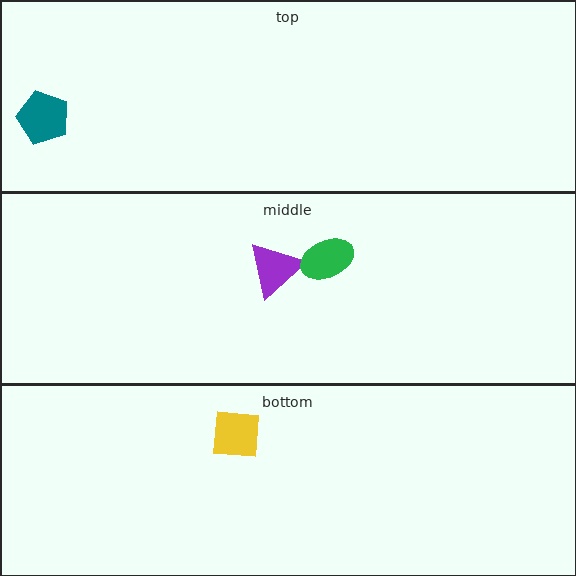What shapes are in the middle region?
The purple triangle, the green ellipse.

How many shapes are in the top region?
1.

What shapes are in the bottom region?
The yellow square.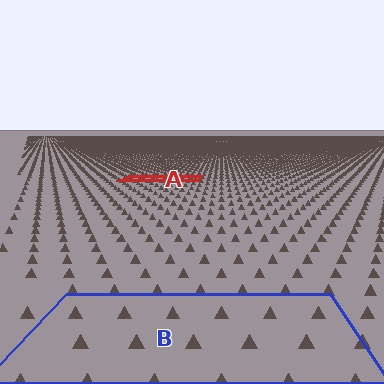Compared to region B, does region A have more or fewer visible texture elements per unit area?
Region A has more texture elements per unit area — they are packed more densely because it is farther away.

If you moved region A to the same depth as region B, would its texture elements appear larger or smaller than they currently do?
They would appear larger. At a closer depth, the same texture elements are projected at a bigger on-screen size.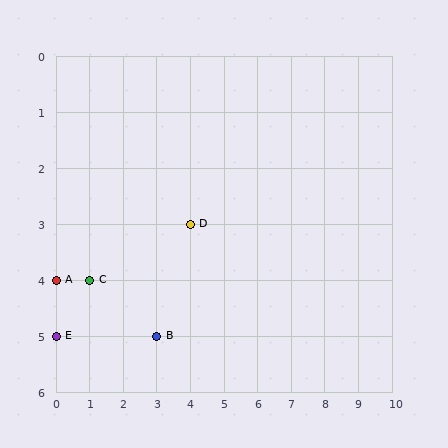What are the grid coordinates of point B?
Point B is at grid coordinates (3, 5).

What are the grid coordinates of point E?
Point E is at grid coordinates (0, 5).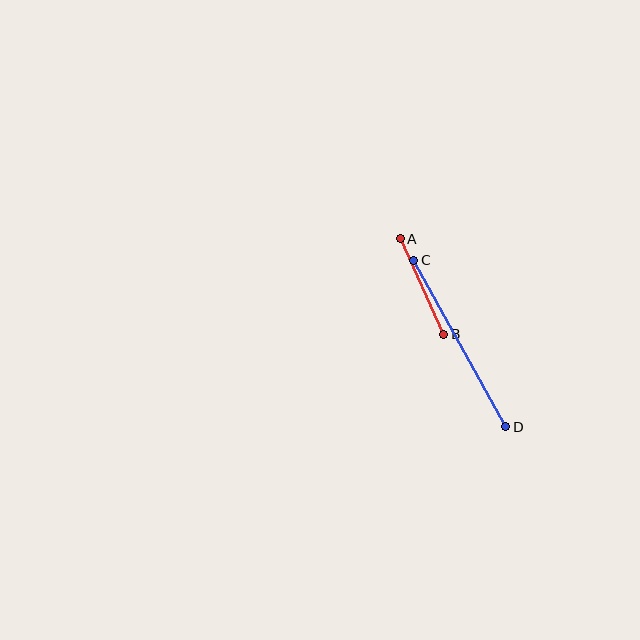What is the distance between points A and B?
The distance is approximately 105 pixels.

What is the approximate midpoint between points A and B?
The midpoint is at approximately (422, 286) pixels.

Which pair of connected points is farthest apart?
Points C and D are farthest apart.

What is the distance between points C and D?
The distance is approximately 191 pixels.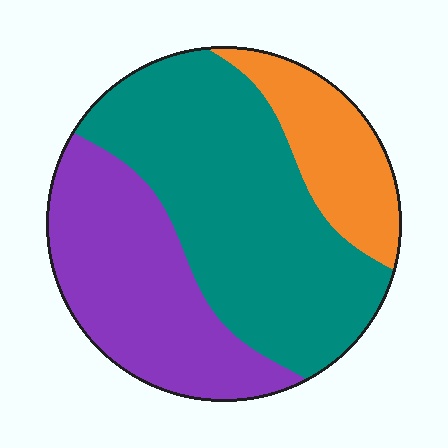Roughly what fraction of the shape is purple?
Purple covers about 35% of the shape.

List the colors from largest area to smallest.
From largest to smallest: teal, purple, orange.